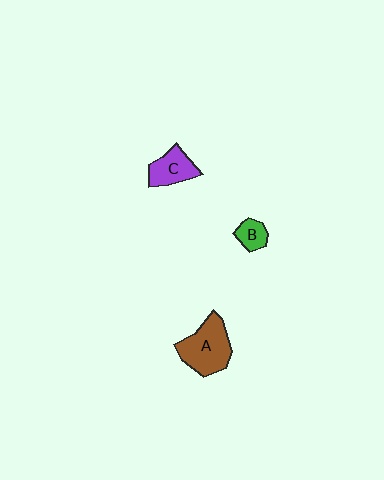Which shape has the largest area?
Shape A (brown).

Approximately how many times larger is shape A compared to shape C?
Approximately 1.6 times.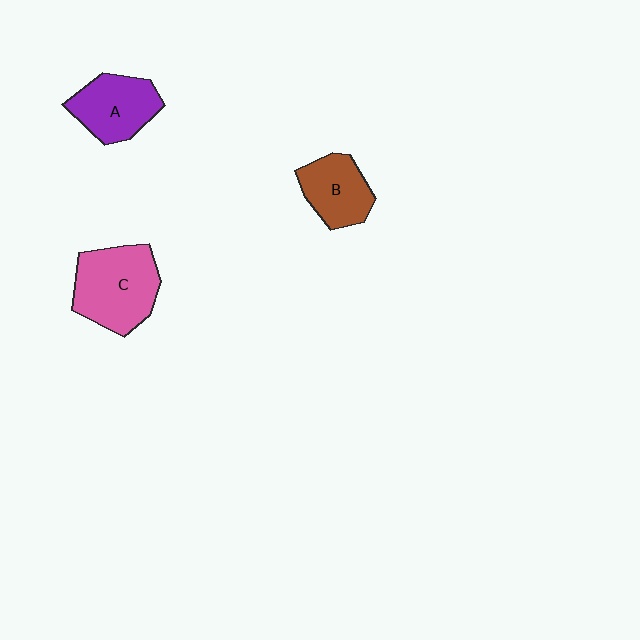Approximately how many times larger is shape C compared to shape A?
Approximately 1.3 times.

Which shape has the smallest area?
Shape B (brown).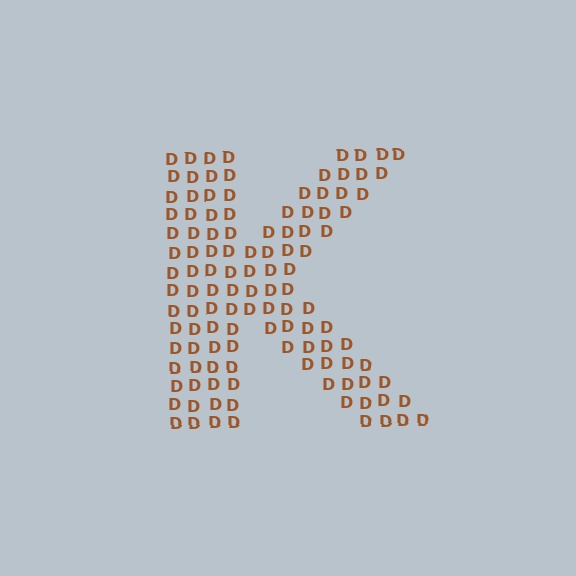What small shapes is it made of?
It is made of small letter D's.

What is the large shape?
The large shape is the letter K.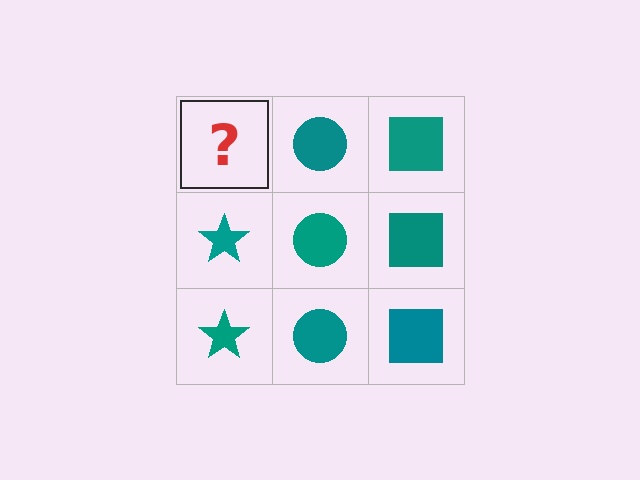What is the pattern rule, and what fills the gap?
The rule is that each column has a consistent shape. The gap should be filled with a teal star.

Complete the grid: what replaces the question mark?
The question mark should be replaced with a teal star.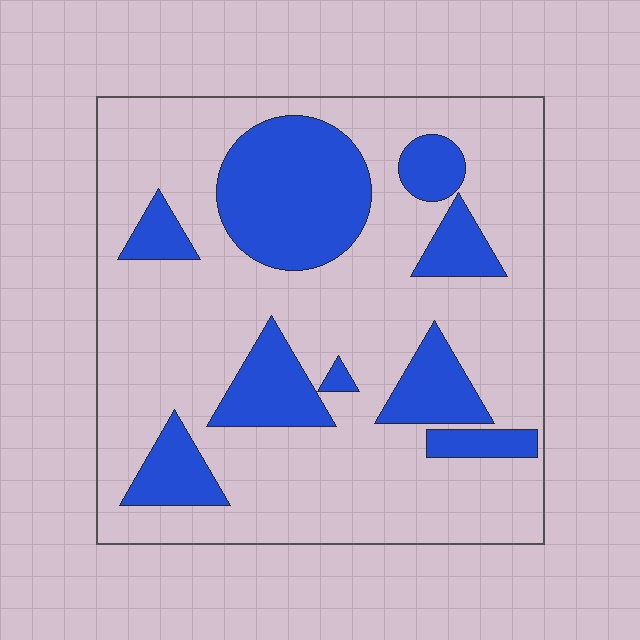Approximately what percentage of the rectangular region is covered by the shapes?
Approximately 25%.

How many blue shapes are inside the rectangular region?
9.